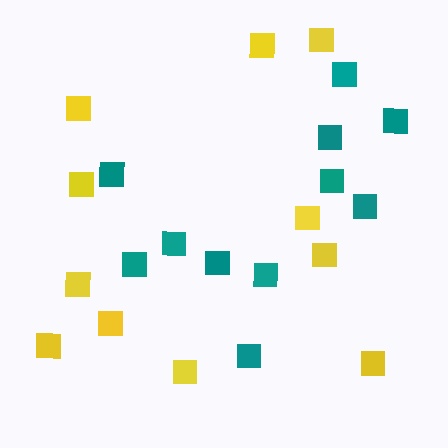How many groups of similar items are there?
There are 2 groups: one group of yellow squares (11) and one group of teal squares (11).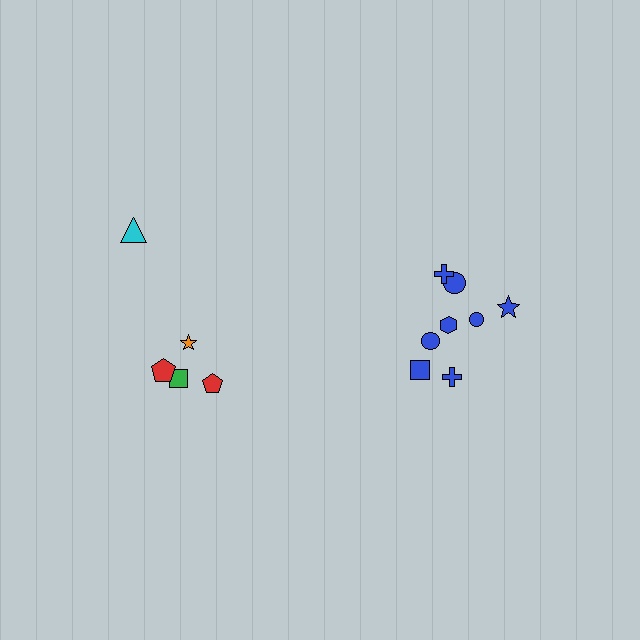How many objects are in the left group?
There are 5 objects.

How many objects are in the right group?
There are 8 objects.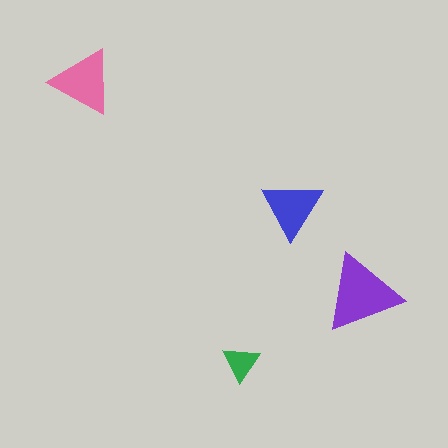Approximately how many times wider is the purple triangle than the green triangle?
About 2 times wider.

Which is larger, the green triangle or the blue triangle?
The blue one.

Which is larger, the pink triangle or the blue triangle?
The pink one.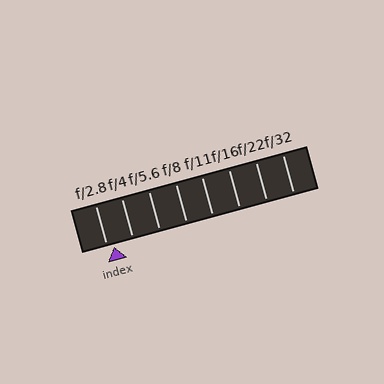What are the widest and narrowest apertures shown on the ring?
The widest aperture shown is f/2.8 and the narrowest is f/32.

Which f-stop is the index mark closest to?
The index mark is closest to f/2.8.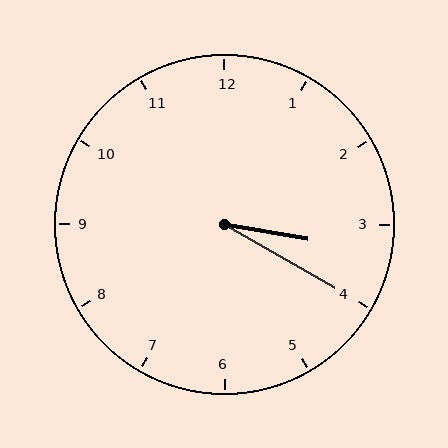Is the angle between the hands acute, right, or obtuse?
It is acute.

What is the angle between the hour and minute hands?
Approximately 20 degrees.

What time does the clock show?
3:20.